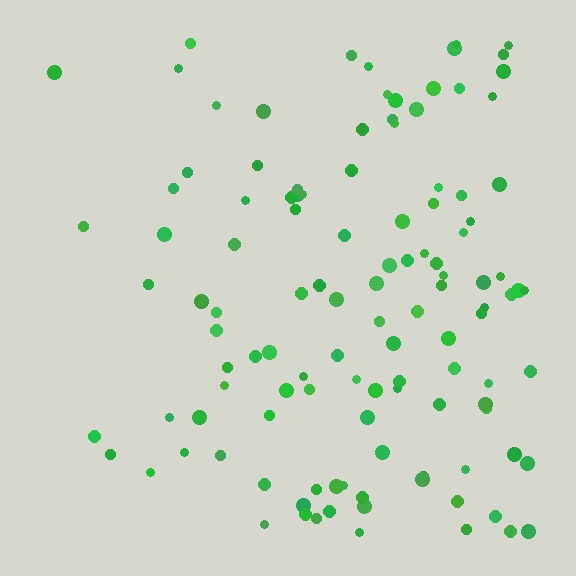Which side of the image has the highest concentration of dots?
The right.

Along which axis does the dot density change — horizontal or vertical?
Horizontal.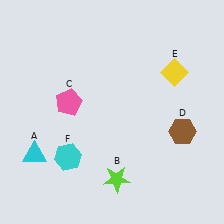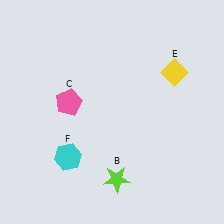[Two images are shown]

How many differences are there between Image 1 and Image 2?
There are 2 differences between the two images.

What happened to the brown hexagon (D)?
The brown hexagon (D) was removed in Image 2. It was in the bottom-right area of Image 1.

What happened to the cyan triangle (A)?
The cyan triangle (A) was removed in Image 2. It was in the bottom-left area of Image 1.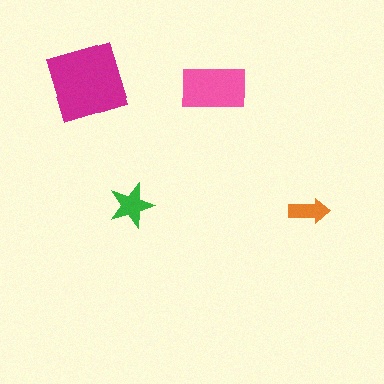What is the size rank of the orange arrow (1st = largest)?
4th.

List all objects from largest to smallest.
The magenta square, the pink rectangle, the green star, the orange arrow.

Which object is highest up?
The magenta square is topmost.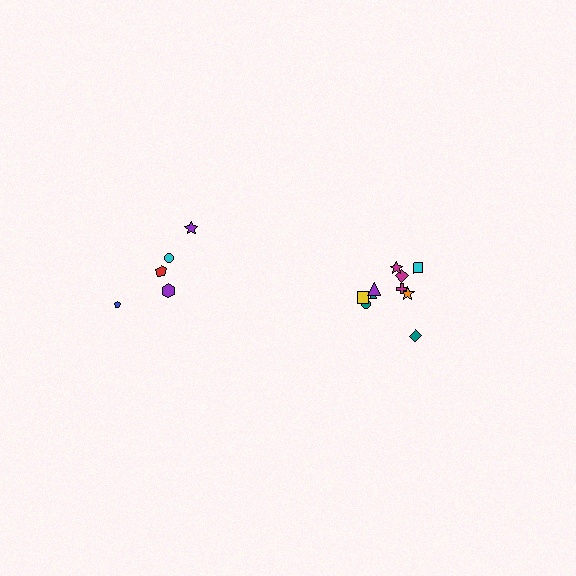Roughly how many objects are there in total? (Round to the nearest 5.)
Roughly 15 objects in total.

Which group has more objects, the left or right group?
The right group.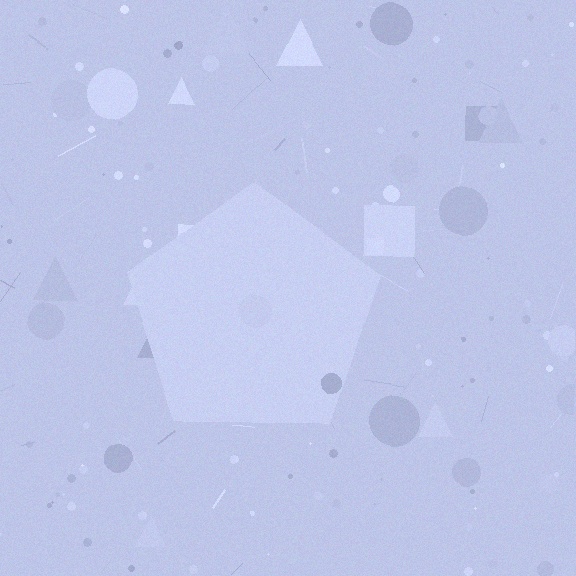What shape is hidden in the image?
A pentagon is hidden in the image.